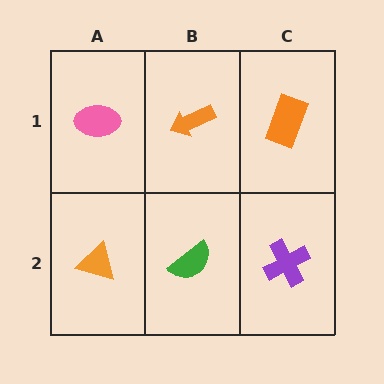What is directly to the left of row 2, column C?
A green semicircle.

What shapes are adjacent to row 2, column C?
An orange rectangle (row 1, column C), a green semicircle (row 2, column B).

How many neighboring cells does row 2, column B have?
3.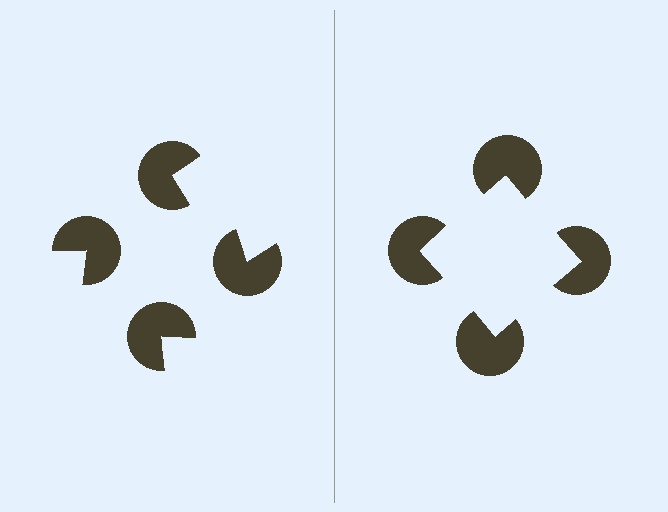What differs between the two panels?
The pac-man discs are positioned identically on both sides; only the wedge orientations differ. On the right they align to a square; on the left they are misaligned.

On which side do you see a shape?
An illusory square appears on the right side. On the left side the wedge cuts are rotated, so no coherent shape forms.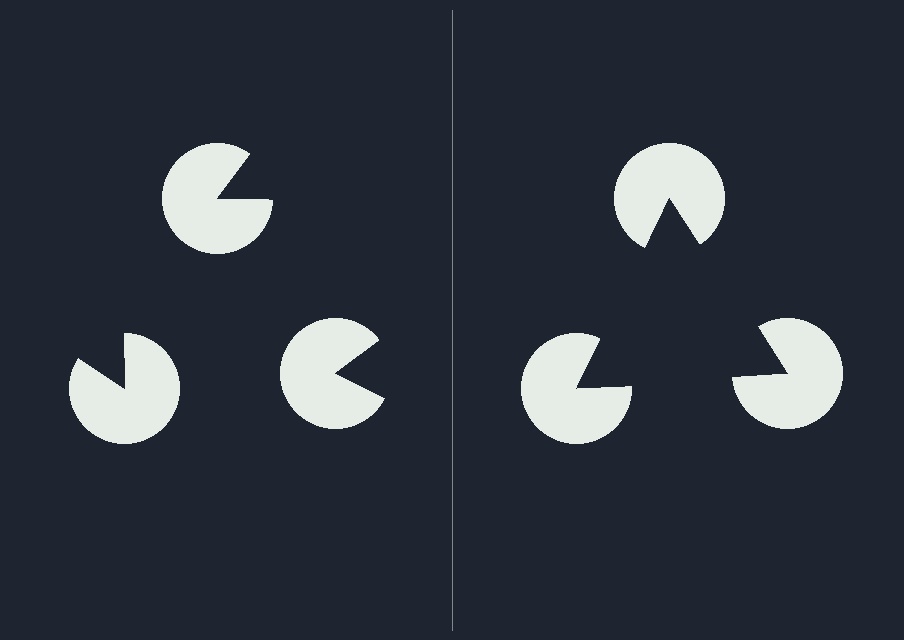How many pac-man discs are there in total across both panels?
6 — 3 on each side.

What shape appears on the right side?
An illusory triangle.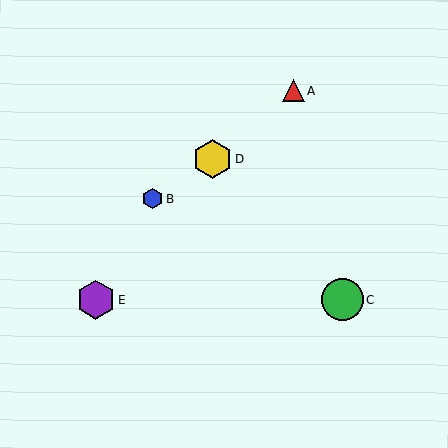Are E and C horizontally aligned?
Yes, both are at y≈299.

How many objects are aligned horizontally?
2 objects (C, E) are aligned horizontally.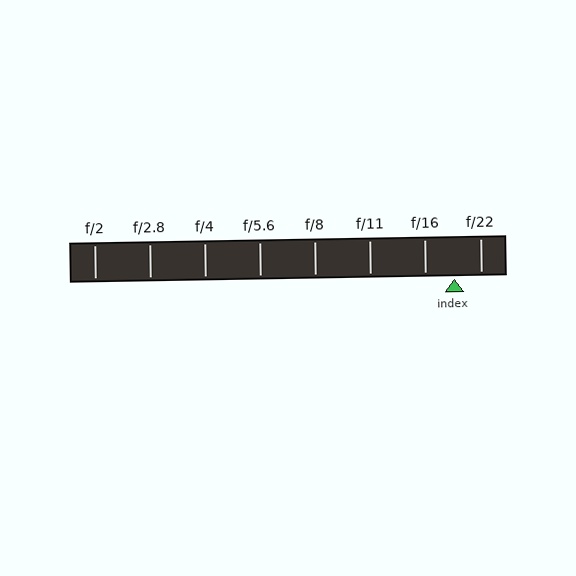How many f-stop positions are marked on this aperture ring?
There are 8 f-stop positions marked.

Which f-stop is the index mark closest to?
The index mark is closest to f/22.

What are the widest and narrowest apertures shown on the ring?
The widest aperture shown is f/2 and the narrowest is f/22.